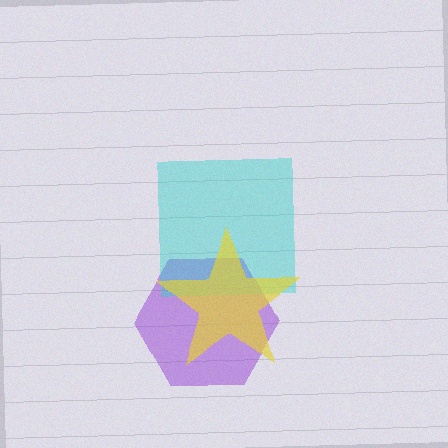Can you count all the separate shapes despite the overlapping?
Yes, there are 3 separate shapes.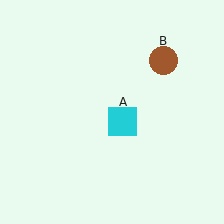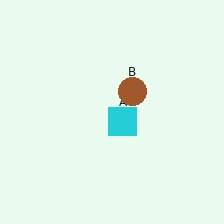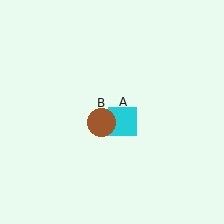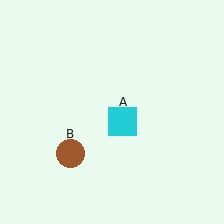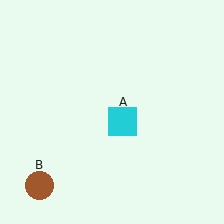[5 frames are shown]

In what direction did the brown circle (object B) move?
The brown circle (object B) moved down and to the left.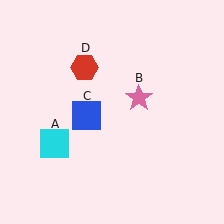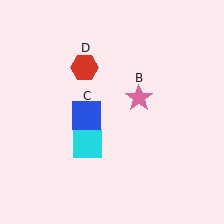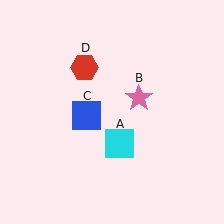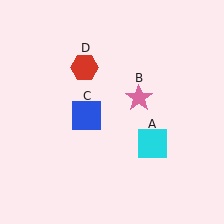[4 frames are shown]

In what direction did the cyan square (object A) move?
The cyan square (object A) moved right.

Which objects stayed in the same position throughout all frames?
Pink star (object B) and blue square (object C) and red hexagon (object D) remained stationary.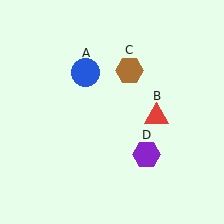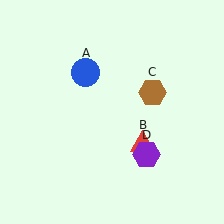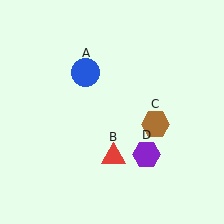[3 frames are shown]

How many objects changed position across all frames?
2 objects changed position: red triangle (object B), brown hexagon (object C).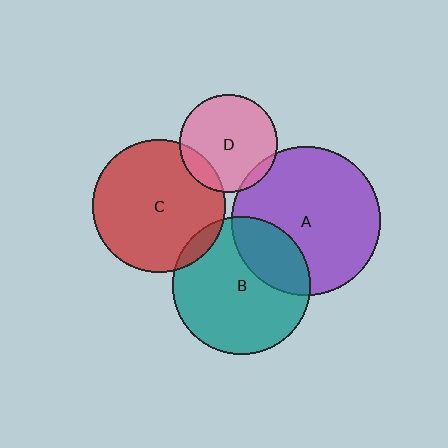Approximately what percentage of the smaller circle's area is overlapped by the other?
Approximately 5%.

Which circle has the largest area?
Circle A (purple).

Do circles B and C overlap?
Yes.